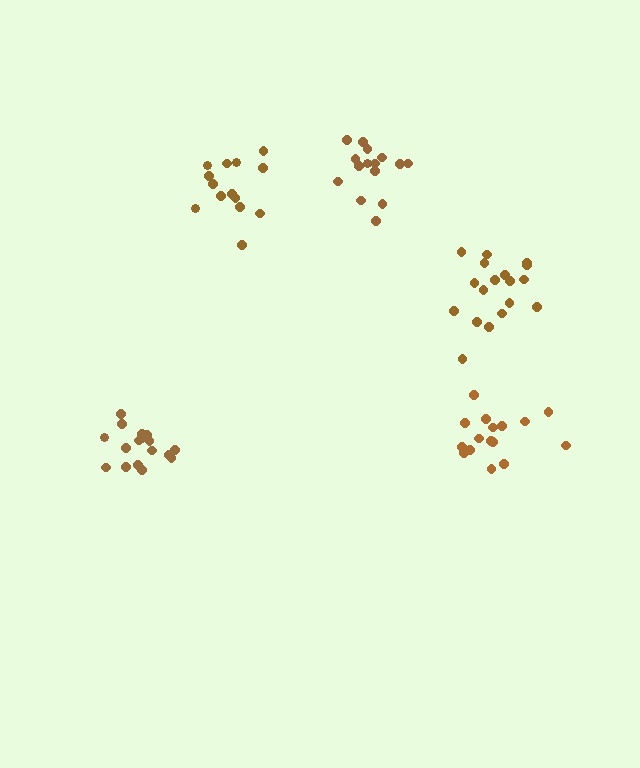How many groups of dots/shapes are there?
There are 5 groups.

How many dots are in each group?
Group 1: 17 dots, Group 2: 16 dots, Group 3: 14 dots, Group 4: 18 dots, Group 5: 15 dots (80 total).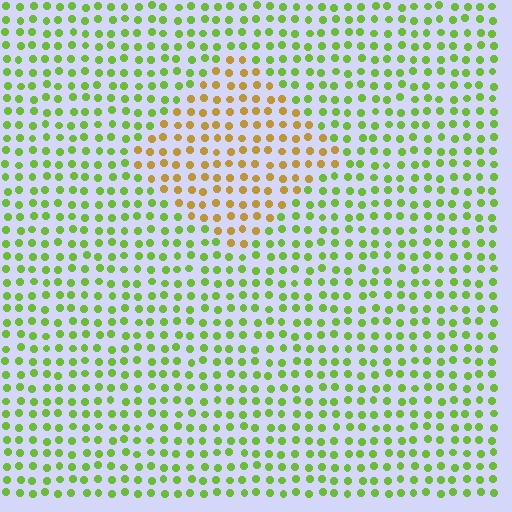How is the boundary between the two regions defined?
The boundary is defined purely by a slight shift in hue (about 54 degrees). Spacing, size, and orientation are identical on both sides.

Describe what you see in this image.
The image is filled with small lime elements in a uniform arrangement. A diamond-shaped region is visible where the elements are tinted to a slightly different hue, forming a subtle color boundary.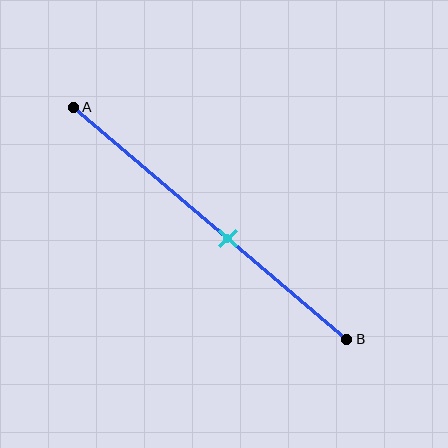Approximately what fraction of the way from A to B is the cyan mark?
The cyan mark is approximately 55% of the way from A to B.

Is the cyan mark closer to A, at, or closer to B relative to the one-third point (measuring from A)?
The cyan mark is closer to point B than the one-third point of segment AB.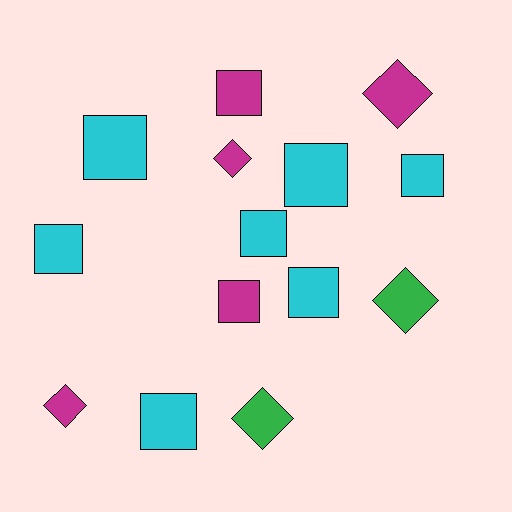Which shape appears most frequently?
Square, with 9 objects.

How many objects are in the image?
There are 14 objects.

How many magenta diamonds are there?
There are 3 magenta diamonds.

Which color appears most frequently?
Cyan, with 7 objects.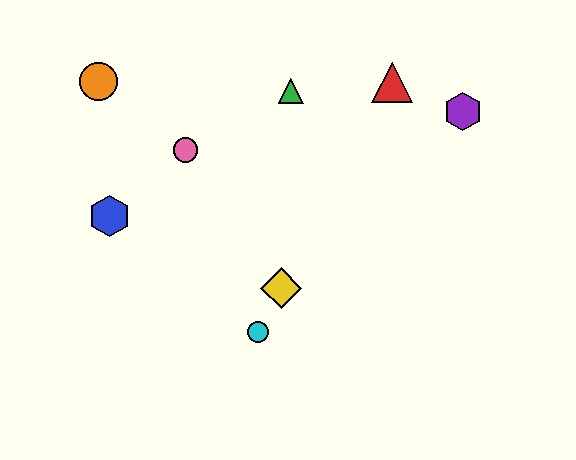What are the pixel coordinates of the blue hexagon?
The blue hexagon is at (110, 216).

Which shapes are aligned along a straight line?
The red triangle, the yellow diamond, the cyan circle are aligned along a straight line.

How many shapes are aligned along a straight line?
3 shapes (the red triangle, the yellow diamond, the cyan circle) are aligned along a straight line.